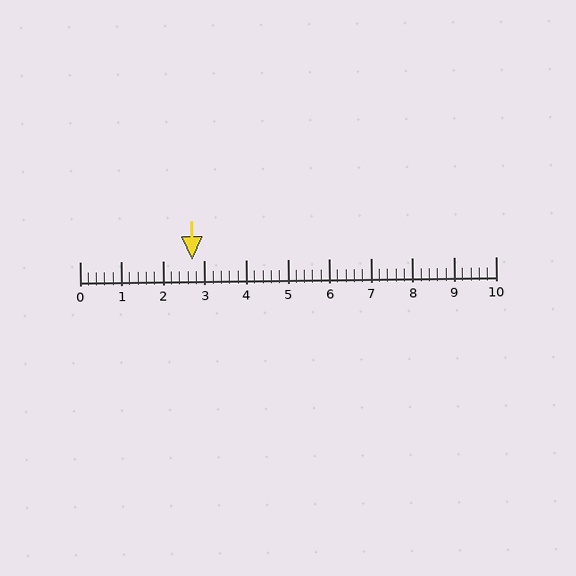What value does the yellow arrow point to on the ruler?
The yellow arrow points to approximately 2.7.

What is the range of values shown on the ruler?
The ruler shows values from 0 to 10.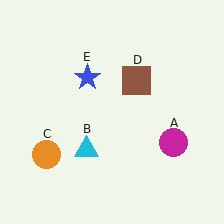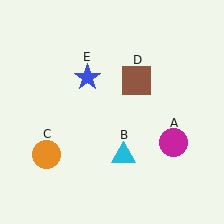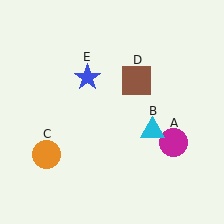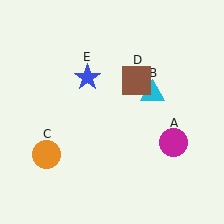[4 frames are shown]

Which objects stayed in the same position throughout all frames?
Magenta circle (object A) and orange circle (object C) and brown square (object D) and blue star (object E) remained stationary.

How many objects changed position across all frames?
1 object changed position: cyan triangle (object B).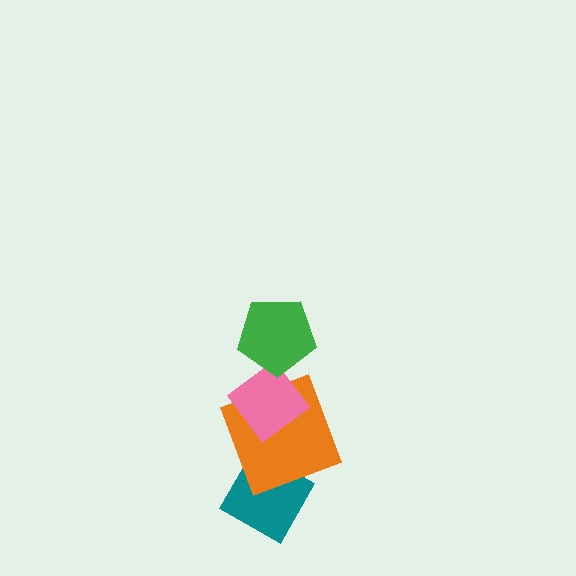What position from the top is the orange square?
The orange square is 3rd from the top.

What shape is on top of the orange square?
The pink diamond is on top of the orange square.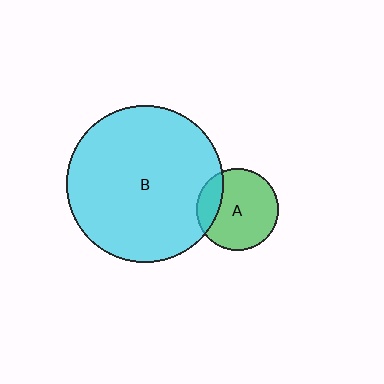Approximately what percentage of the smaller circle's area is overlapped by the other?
Approximately 20%.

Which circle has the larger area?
Circle B (cyan).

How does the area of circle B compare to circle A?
Approximately 3.7 times.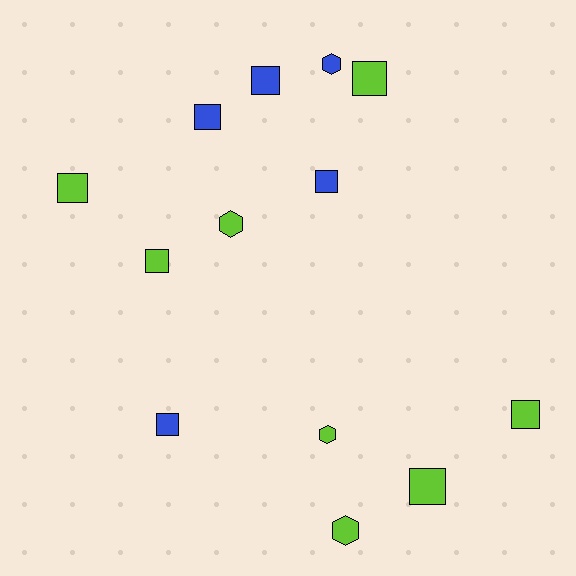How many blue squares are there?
There are 4 blue squares.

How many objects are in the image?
There are 13 objects.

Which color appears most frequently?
Lime, with 8 objects.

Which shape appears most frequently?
Square, with 9 objects.